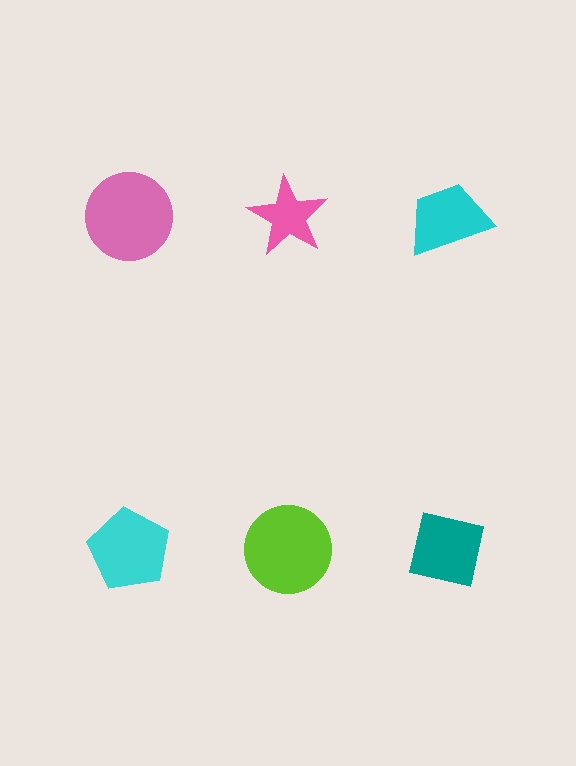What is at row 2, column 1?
A cyan pentagon.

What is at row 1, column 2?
A pink star.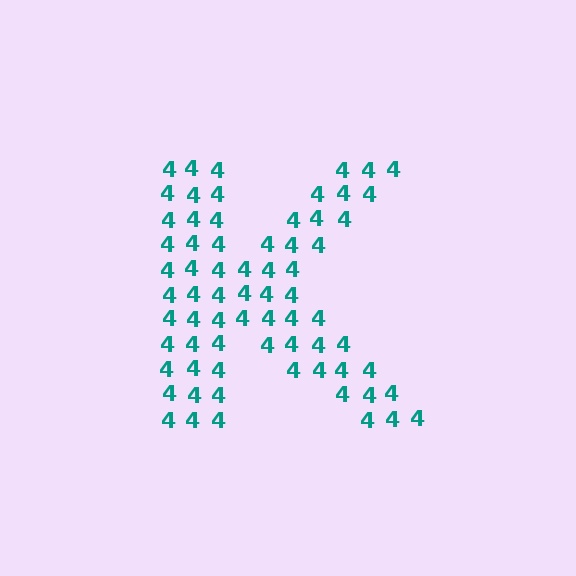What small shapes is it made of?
It is made of small digit 4's.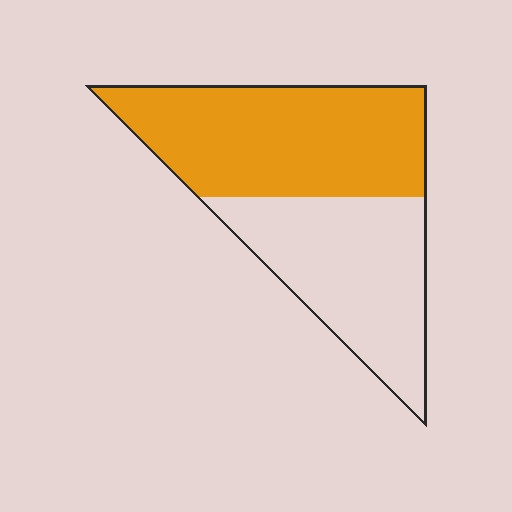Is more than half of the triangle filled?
Yes.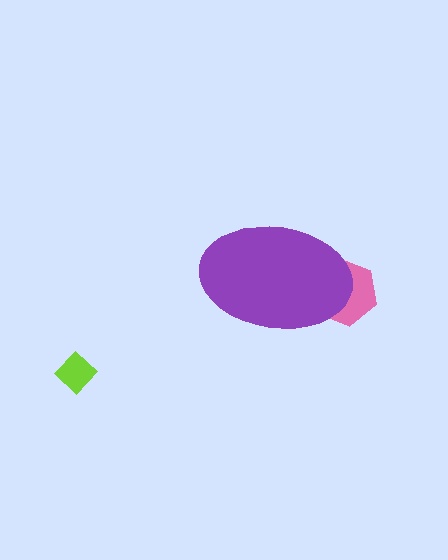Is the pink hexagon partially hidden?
Yes, the pink hexagon is partially hidden behind the purple ellipse.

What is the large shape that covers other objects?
A purple ellipse.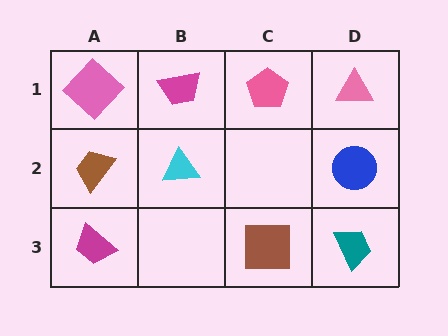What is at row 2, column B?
A cyan triangle.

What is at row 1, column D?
A pink triangle.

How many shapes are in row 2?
3 shapes.